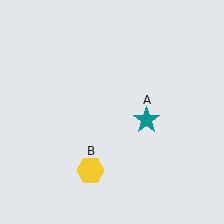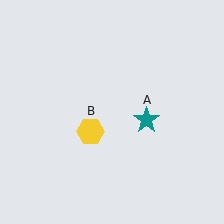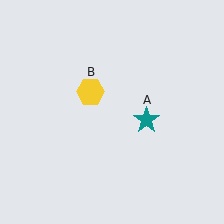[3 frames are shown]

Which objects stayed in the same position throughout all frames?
Teal star (object A) remained stationary.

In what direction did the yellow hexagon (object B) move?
The yellow hexagon (object B) moved up.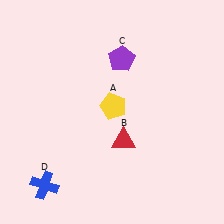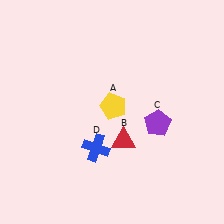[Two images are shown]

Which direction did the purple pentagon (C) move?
The purple pentagon (C) moved down.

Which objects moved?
The objects that moved are: the purple pentagon (C), the blue cross (D).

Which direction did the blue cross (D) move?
The blue cross (D) moved right.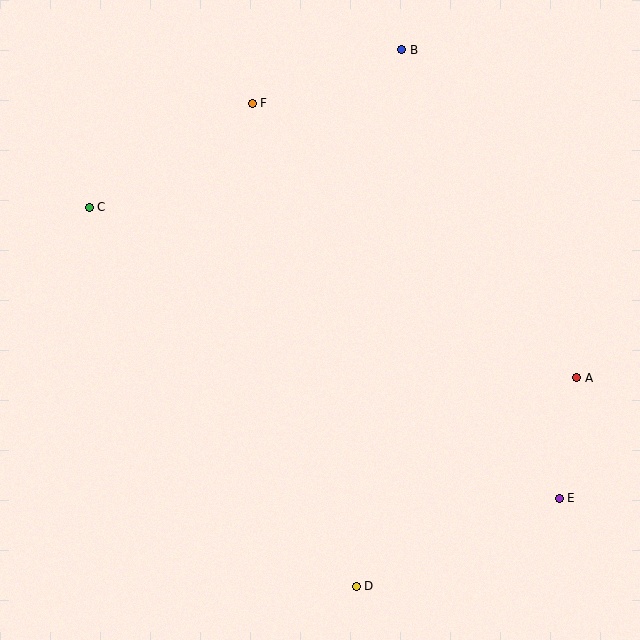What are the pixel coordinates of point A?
Point A is at (577, 378).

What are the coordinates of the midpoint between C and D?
The midpoint between C and D is at (223, 397).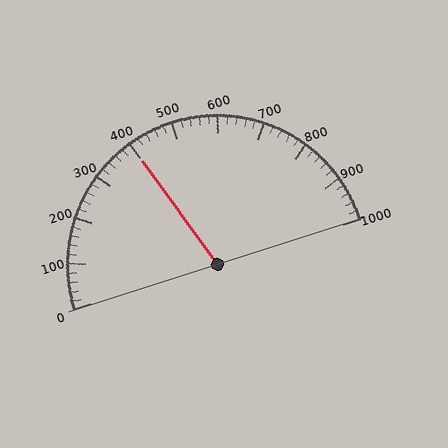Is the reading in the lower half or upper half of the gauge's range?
The reading is in the lower half of the range (0 to 1000).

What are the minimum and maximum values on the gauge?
The gauge ranges from 0 to 1000.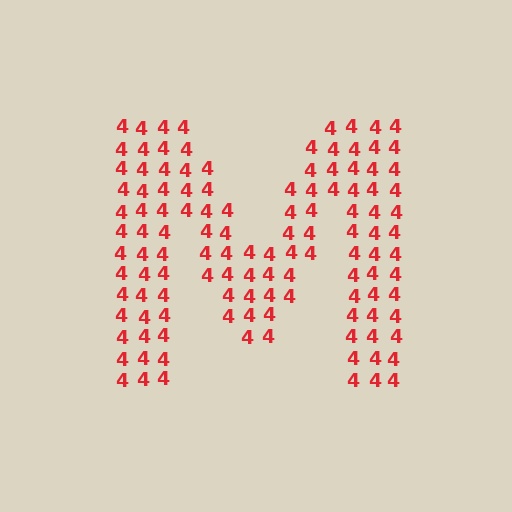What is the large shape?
The large shape is the letter M.